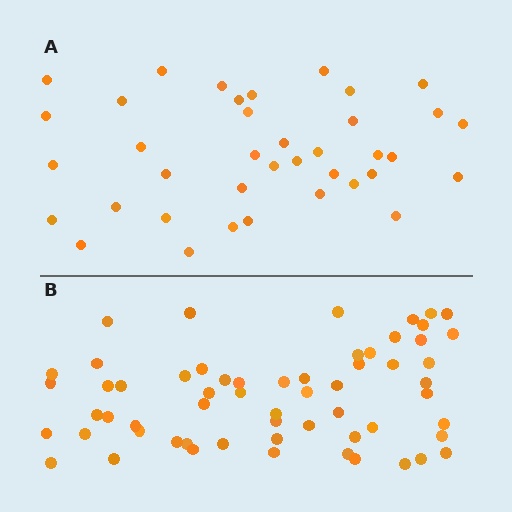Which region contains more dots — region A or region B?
Region B (the bottom region) has more dots.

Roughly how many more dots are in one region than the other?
Region B has approximately 20 more dots than region A.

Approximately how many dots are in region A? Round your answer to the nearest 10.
About 40 dots. (The exact count is 38, which rounds to 40.)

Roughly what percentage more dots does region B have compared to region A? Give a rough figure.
About 60% more.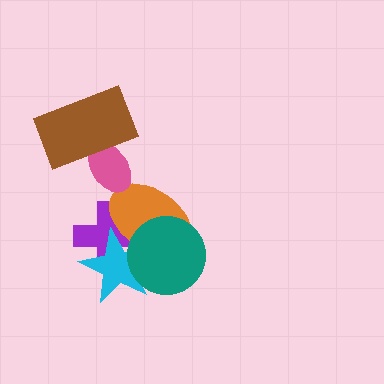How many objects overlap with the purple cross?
3 objects overlap with the purple cross.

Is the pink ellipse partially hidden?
Yes, it is partially covered by another shape.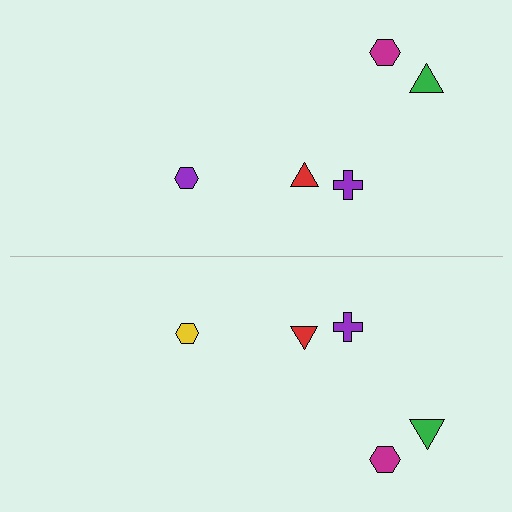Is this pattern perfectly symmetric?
No, the pattern is not perfectly symmetric. The yellow hexagon on the bottom side breaks the symmetry — its mirror counterpart is purple.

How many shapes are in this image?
There are 10 shapes in this image.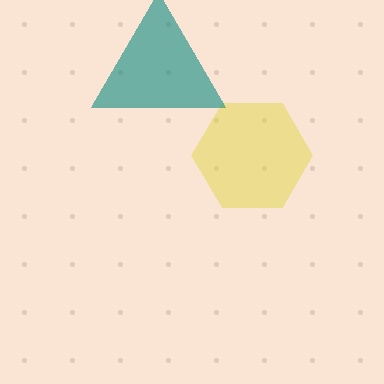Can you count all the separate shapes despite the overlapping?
Yes, there are 2 separate shapes.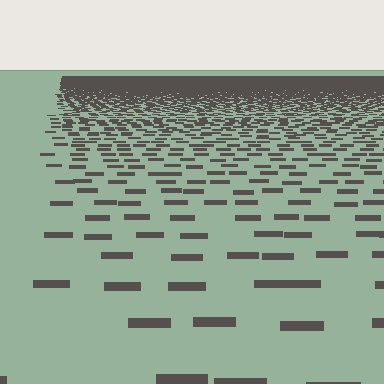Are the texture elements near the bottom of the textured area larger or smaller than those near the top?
Larger. Near the bottom, elements are closer to the viewer and appear at a bigger on-screen size.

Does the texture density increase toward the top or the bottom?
Density increases toward the top.